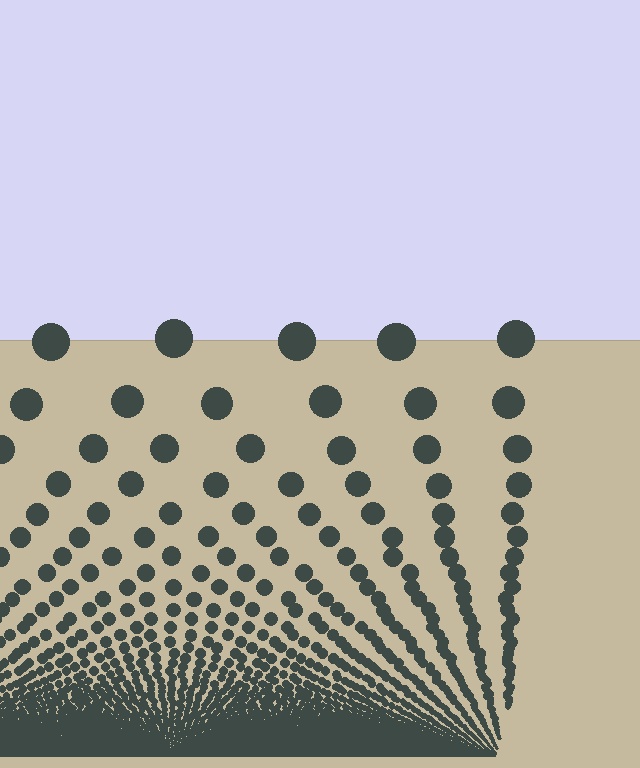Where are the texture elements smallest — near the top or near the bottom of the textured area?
Near the bottom.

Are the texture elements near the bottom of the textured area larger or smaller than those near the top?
Smaller. The gradient is inverted — elements near the bottom are smaller and denser.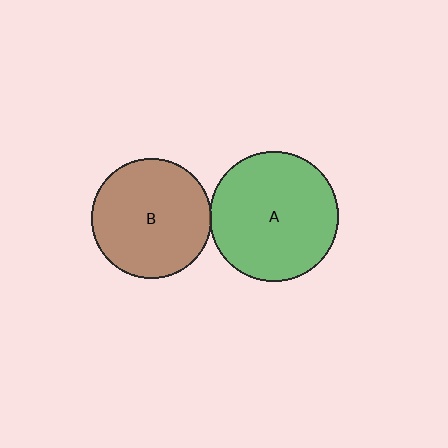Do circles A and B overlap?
Yes.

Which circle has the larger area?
Circle A (green).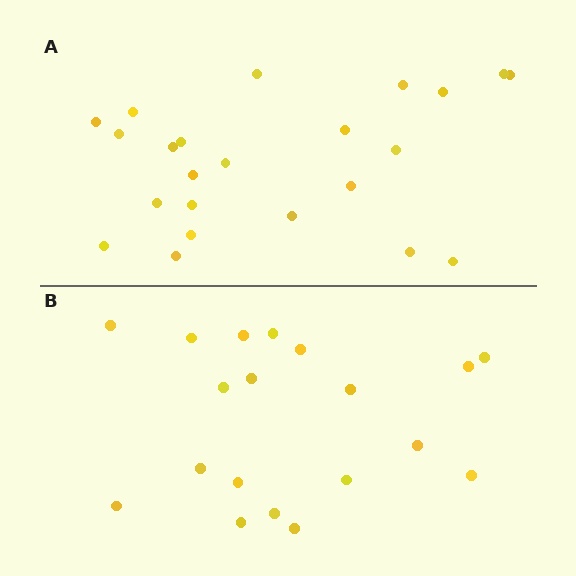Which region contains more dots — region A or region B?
Region A (the top region) has more dots.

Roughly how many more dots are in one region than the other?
Region A has about 4 more dots than region B.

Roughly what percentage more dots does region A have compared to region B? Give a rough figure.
About 20% more.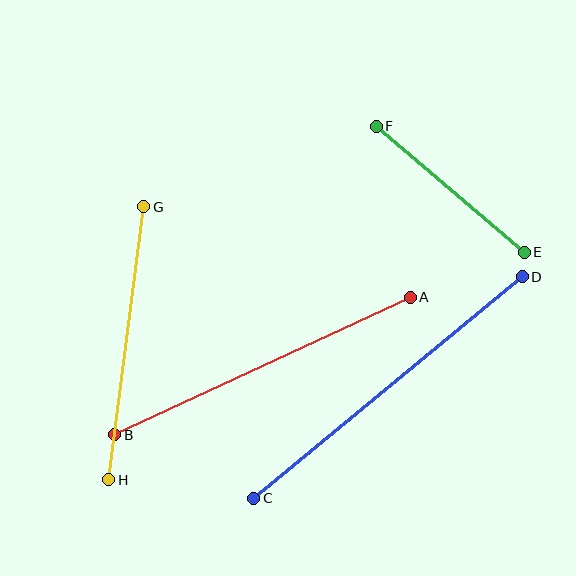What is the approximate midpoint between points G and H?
The midpoint is at approximately (126, 343) pixels.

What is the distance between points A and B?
The distance is approximately 326 pixels.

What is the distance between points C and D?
The distance is approximately 348 pixels.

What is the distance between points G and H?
The distance is approximately 275 pixels.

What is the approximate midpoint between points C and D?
The midpoint is at approximately (388, 387) pixels.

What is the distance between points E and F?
The distance is approximately 195 pixels.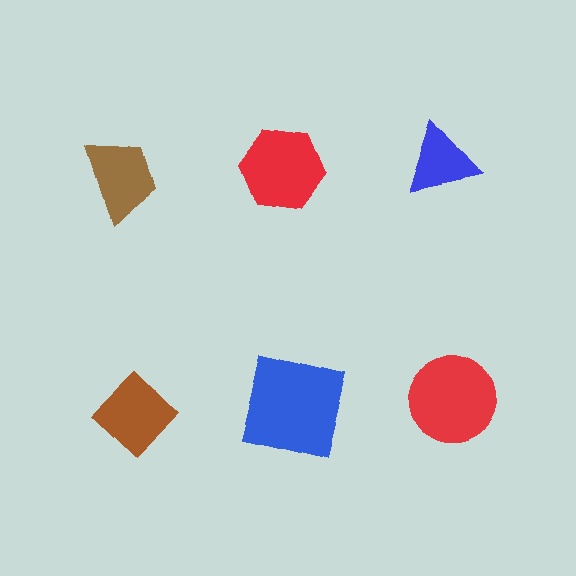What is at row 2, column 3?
A red circle.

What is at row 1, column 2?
A red hexagon.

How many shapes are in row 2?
3 shapes.